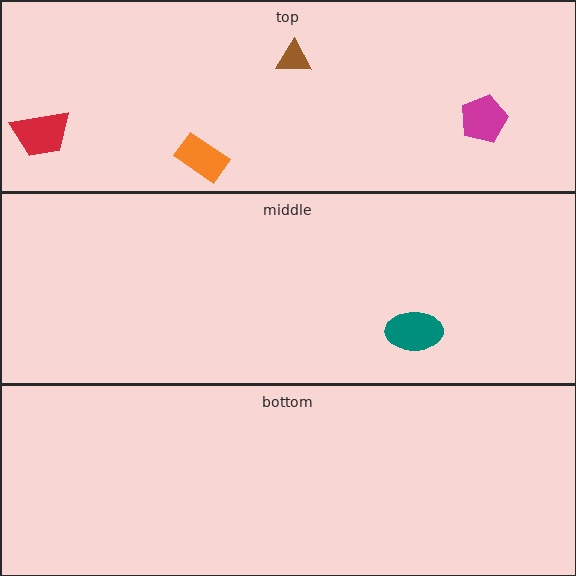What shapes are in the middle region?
The teal ellipse.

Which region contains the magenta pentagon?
The top region.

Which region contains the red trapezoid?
The top region.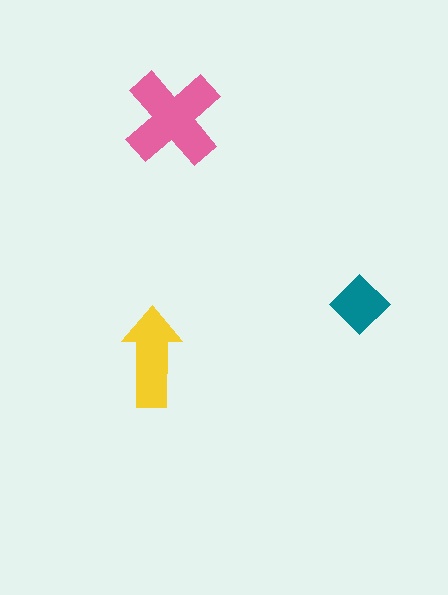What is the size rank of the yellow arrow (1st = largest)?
2nd.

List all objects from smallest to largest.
The teal diamond, the yellow arrow, the pink cross.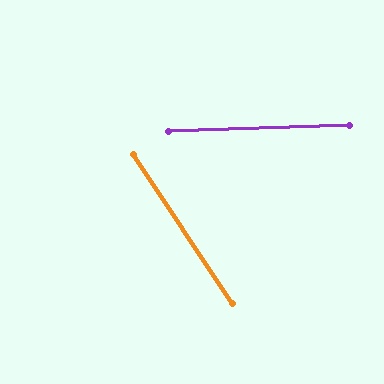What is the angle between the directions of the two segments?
Approximately 58 degrees.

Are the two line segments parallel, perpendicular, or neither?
Neither parallel nor perpendicular — they differ by about 58°.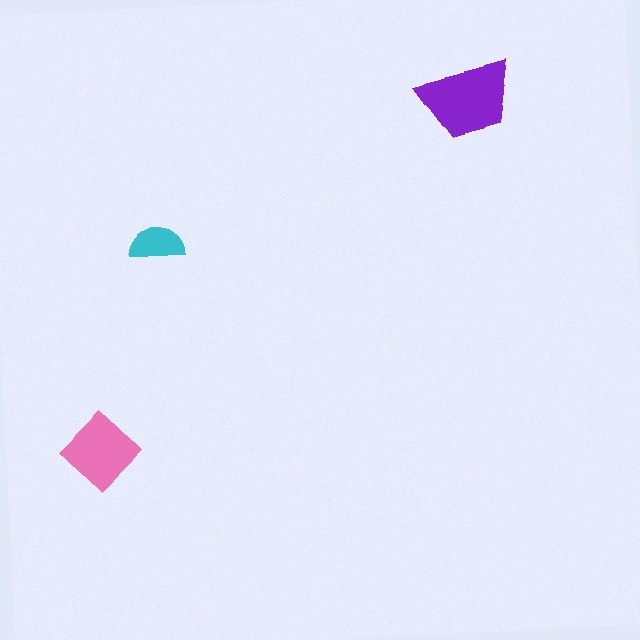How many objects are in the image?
There are 3 objects in the image.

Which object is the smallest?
The cyan semicircle.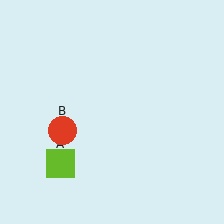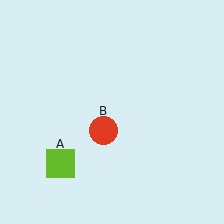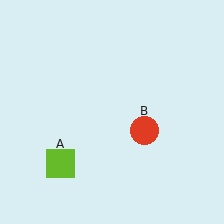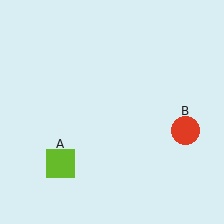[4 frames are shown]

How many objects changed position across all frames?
1 object changed position: red circle (object B).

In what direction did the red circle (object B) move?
The red circle (object B) moved right.